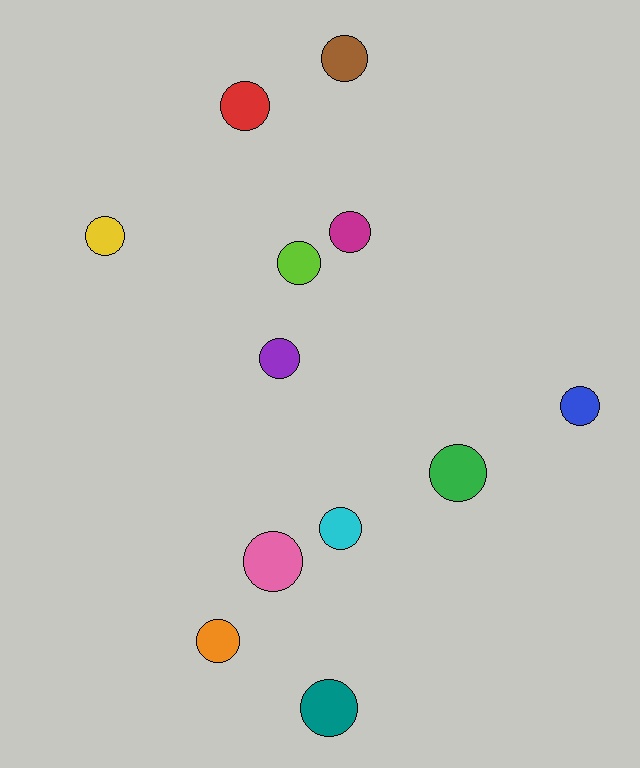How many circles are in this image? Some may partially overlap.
There are 12 circles.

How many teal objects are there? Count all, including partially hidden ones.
There is 1 teal object.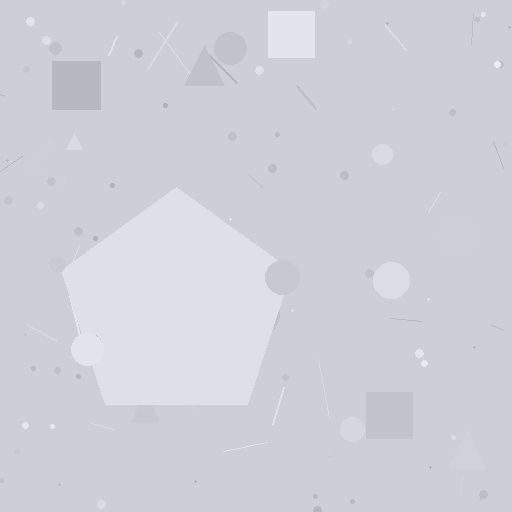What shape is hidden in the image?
A pentagon is hidden in the image.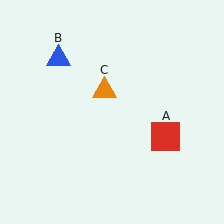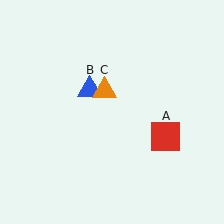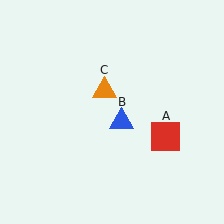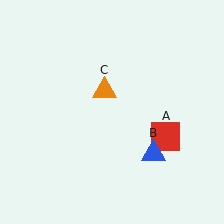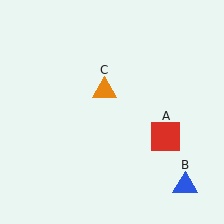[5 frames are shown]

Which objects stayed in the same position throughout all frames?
Red square (object A) and orange triangle (object C) remained stationary.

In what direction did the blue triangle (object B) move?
The blue triangle (object B) moved down and to the right.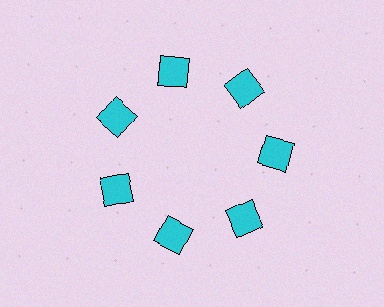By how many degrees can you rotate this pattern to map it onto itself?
The pattern maps onto itself every 51 degrees of rotation.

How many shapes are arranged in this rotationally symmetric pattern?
There are 7 shapes, arranged in 7 groups of 1.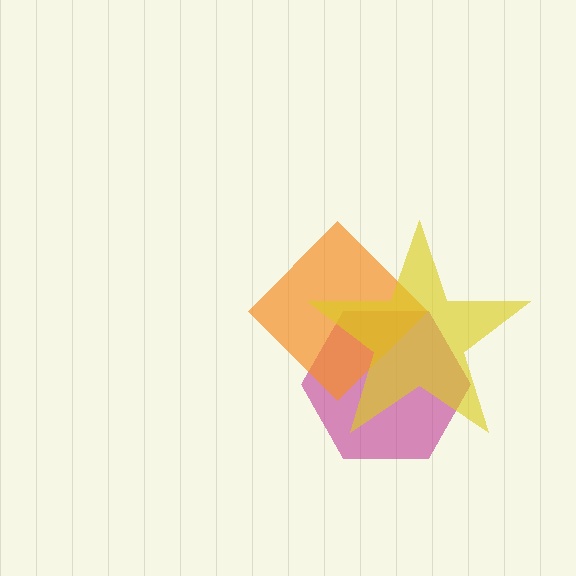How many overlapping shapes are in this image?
There are 3 overlapping shapes in the image.